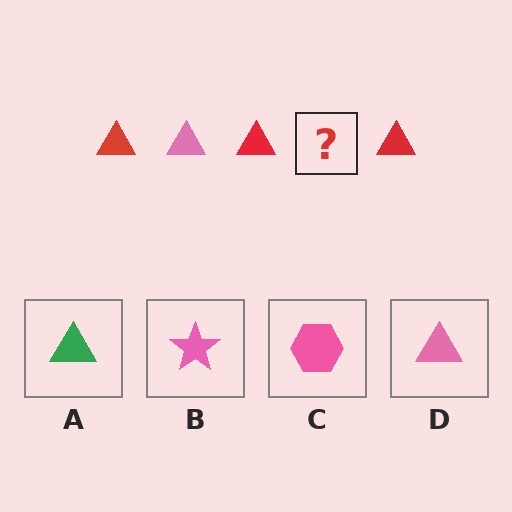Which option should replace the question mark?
Option D.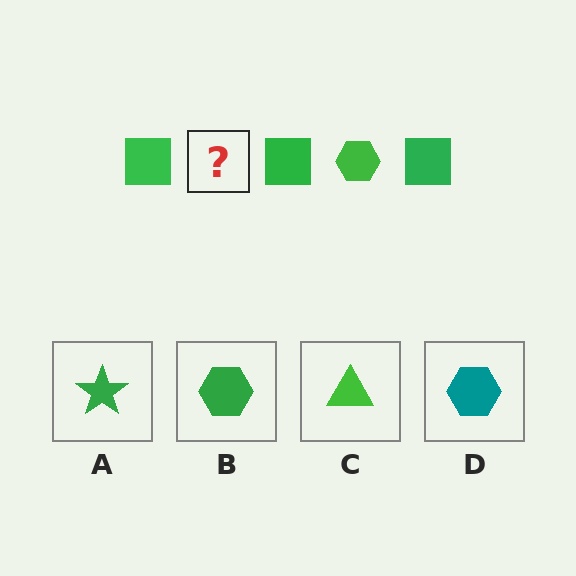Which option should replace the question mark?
Option B.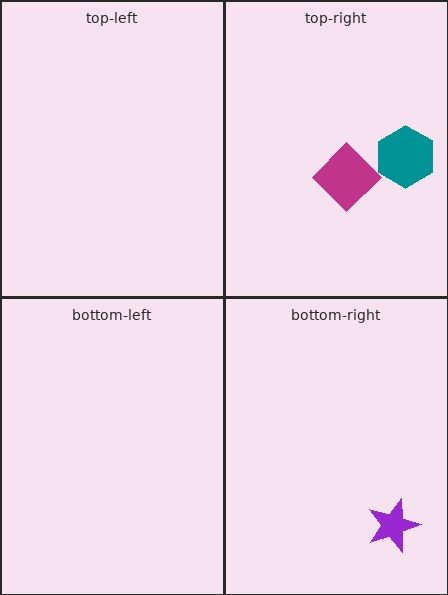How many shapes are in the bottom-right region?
1.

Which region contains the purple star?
The bottom-right region.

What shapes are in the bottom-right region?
The purple star.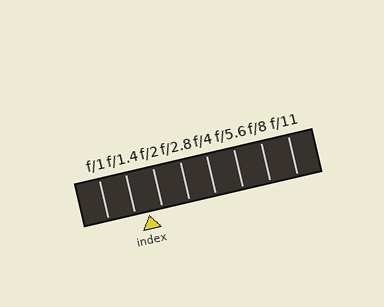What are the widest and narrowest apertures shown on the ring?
The widest aperture shown is f/1 and the narrowest is f/11.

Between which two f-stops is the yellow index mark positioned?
The index mark is between f/1.4 and f/2.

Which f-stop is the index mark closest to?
The index mark is closest to f/1.4.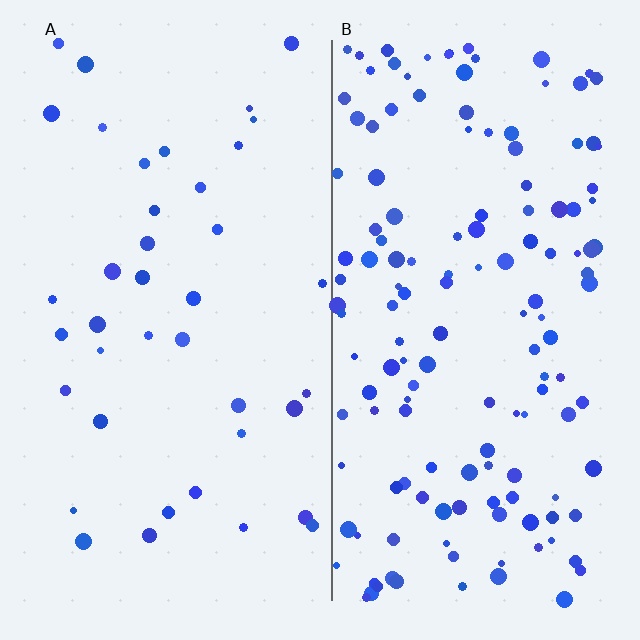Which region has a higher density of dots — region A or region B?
B (the right).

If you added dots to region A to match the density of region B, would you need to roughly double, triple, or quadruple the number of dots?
Approximately quadruple.